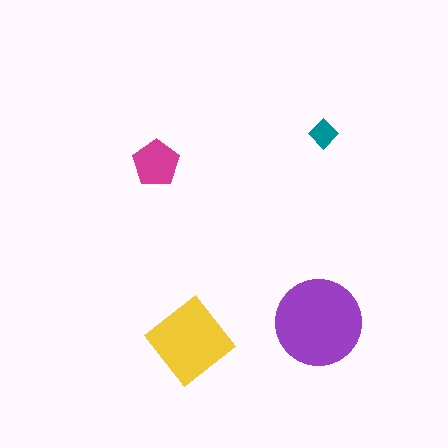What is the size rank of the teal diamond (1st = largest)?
4th.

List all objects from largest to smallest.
The purple circle, the yellow diamond, the magenta pentagon, the teal diamond.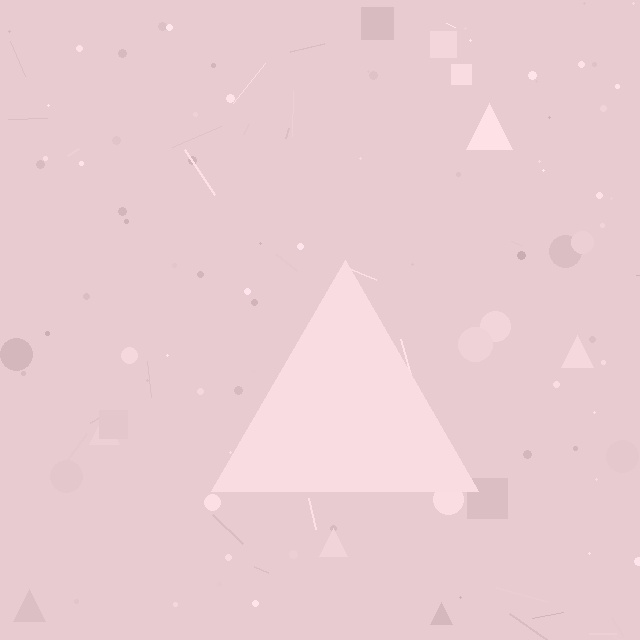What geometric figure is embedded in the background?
A triangle is embedded in the background.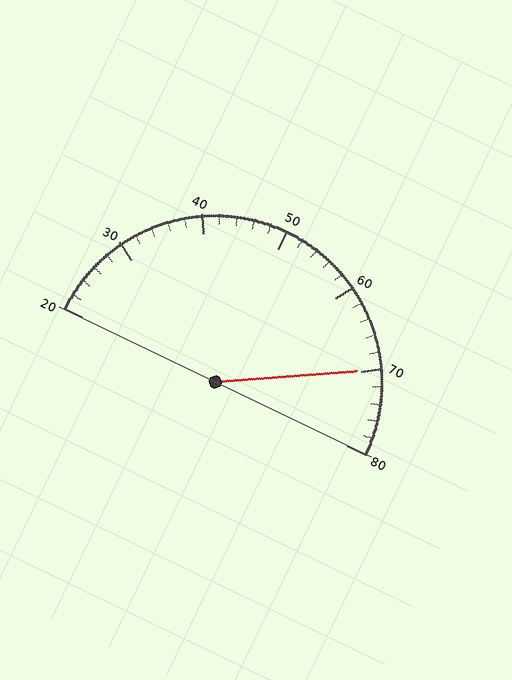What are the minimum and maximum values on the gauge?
The gauge ranges from 20 to 80.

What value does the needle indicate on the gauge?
The needle indicates approximately 70.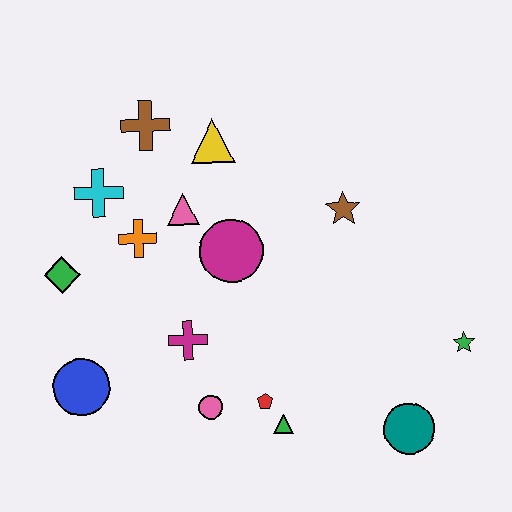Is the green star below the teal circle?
No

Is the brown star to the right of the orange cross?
Yes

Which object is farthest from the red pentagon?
The brown cross is farthest from the red pentagon.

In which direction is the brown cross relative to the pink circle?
The brown cross is above the pink circle.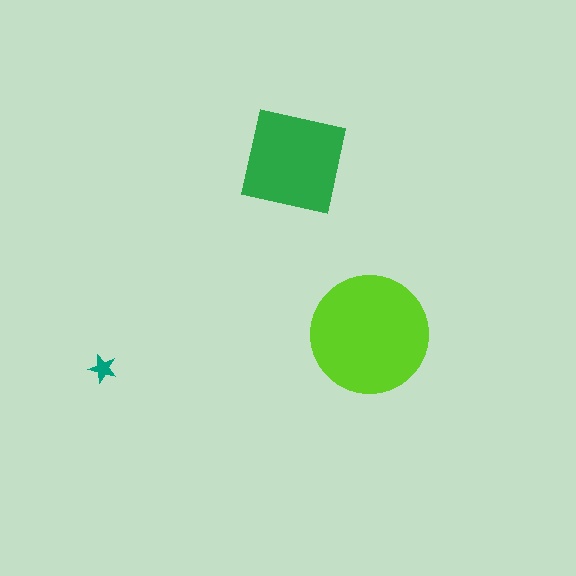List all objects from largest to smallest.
The lime circle, the green square, the teal star.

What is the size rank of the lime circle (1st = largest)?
1st.